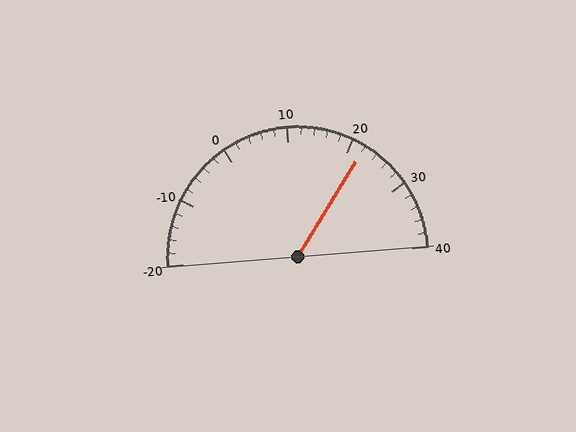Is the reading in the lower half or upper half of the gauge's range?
The reading is in the upper half of the range (-20 to 40).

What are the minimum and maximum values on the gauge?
The gauge ranges from -20 to 40.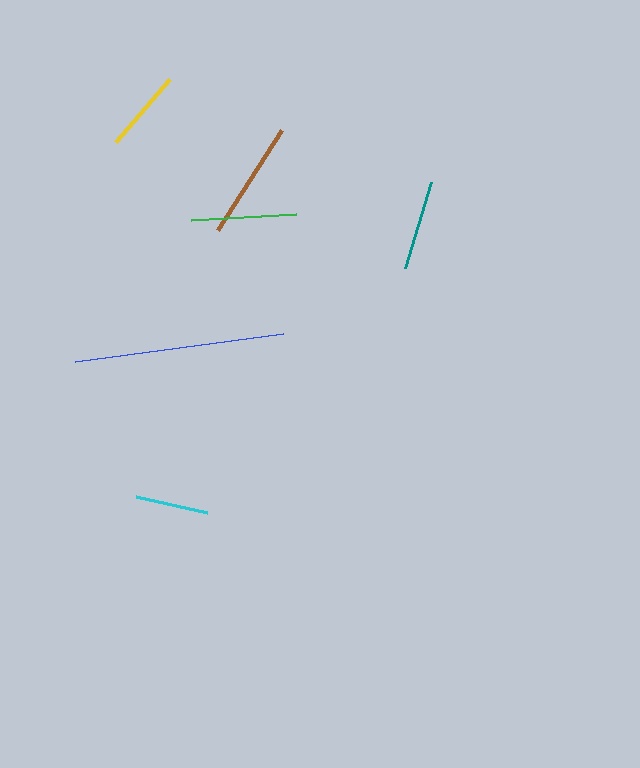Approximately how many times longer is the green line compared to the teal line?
The green line is approximately 1.2 times the length of the teal line.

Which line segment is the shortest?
The cyan line is the shortest at approximately 74 pixels.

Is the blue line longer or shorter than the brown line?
The blue line is longer than the brown line.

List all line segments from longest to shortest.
From longest to shortest: blue, brown, green, teal, yellow, cyan.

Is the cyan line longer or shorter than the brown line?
The brown line is longer than the cyan line.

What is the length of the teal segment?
The teal segment is approximately 90 pixels long.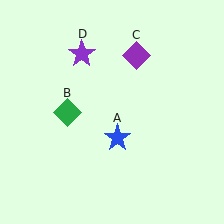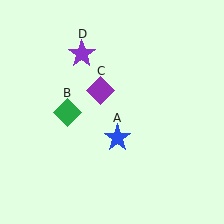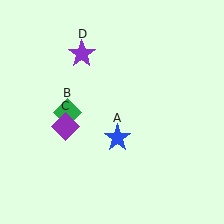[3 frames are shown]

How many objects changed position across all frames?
1 object changed position: purple diamond (object C).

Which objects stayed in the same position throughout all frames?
Blue star (object A) and green diamond (object B) and purple star (object D) remained stationary.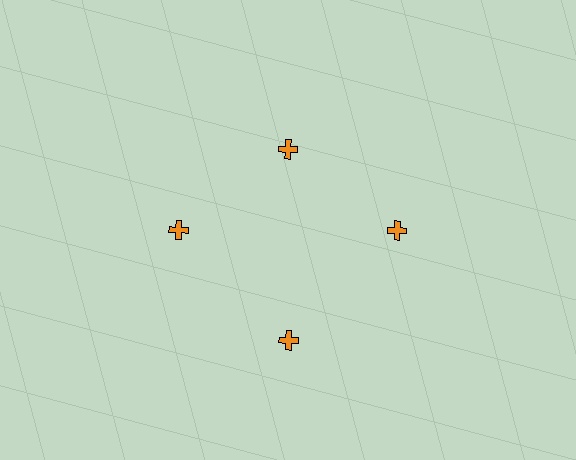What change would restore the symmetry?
The symmetry would be restored by moving it outward, back onto the ring so that all 4 crosses sit at equal angles and equal distance from the center.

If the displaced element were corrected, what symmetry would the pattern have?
It would have 4-fold rotational symmetry — the pattern would map onto itself every 90 degrees.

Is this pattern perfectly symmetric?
No. The 4 orange crosses are arranged in a ring, but one element near the 12 o'clock position is pulled inward toward the center, breaking the 4-fold rotational symmetry.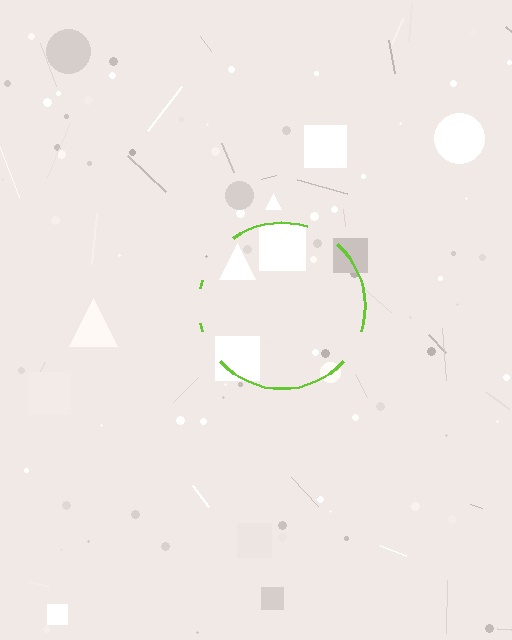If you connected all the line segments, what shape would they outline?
They would outline a circle.